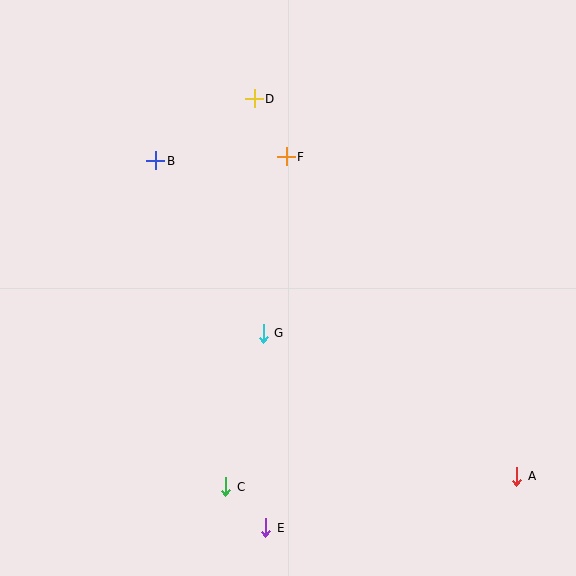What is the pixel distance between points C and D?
The distance between C and D is 389 pixels.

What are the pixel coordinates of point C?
Point C is at (226, 487).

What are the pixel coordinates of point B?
Point B is at (156, 161).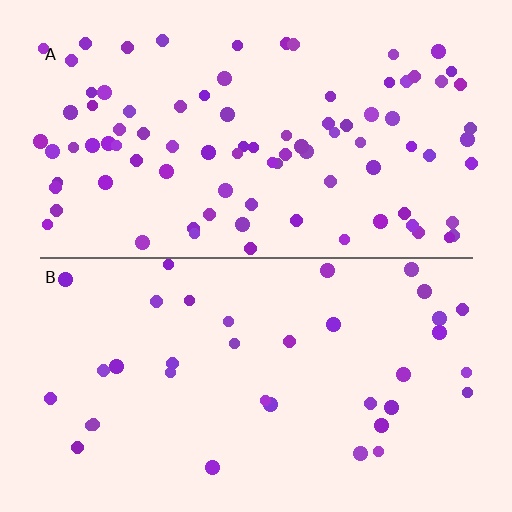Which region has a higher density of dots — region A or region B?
A (the top).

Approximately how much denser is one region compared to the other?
Approximately 2.4× — region A over region B.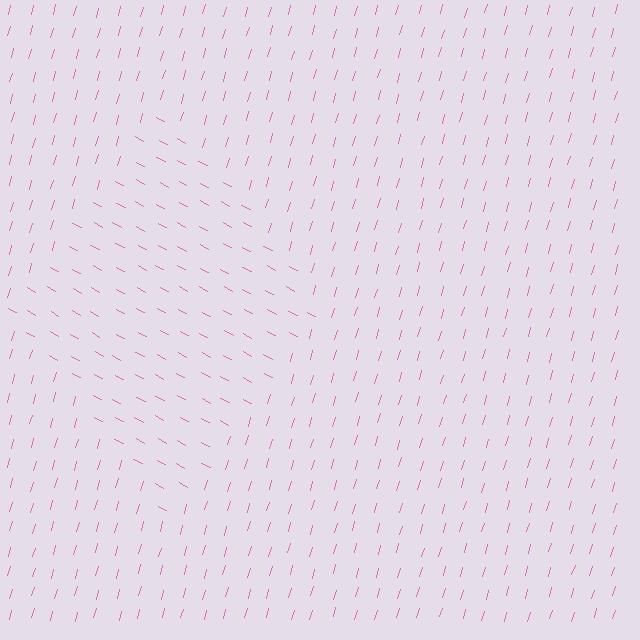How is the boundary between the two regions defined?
The boundary is defined purely by a change in line orientation (approximately 78 degrees difference). All lines are the same color and thickness.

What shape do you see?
I see a diamond.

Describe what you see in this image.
The image is filled with small pink line segments. A diamond region in the image has lines oriented differently from the surrounding lines, creating a visible texture boundary.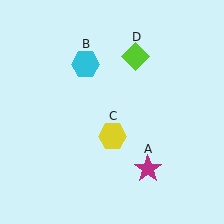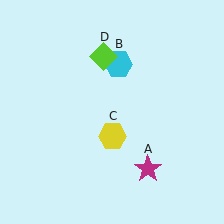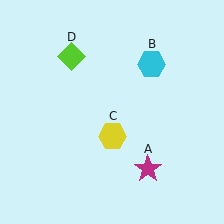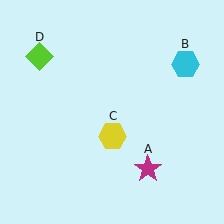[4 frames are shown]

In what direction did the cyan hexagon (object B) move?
The cyan hexagon (object B) moved right.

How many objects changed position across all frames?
2 objects changed position: cyan hexagon (object B), lime diamond (object D).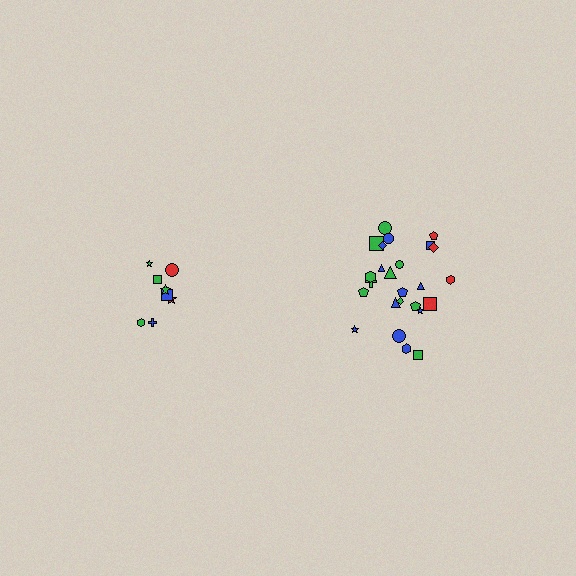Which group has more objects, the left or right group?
The right group.